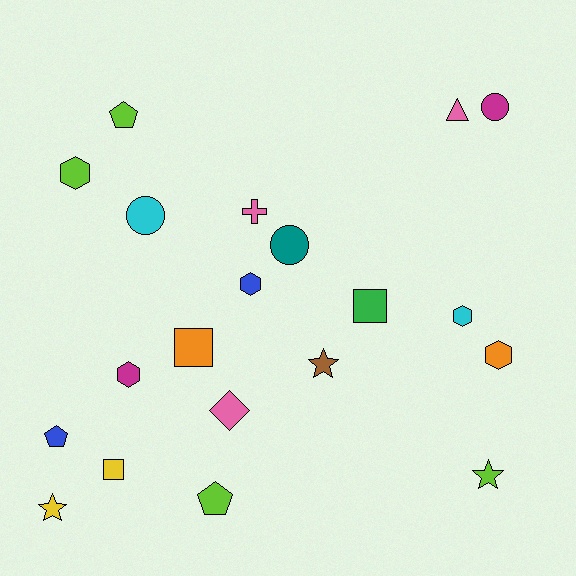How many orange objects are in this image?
There are 2 orange objects.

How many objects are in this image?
There are 20 objects.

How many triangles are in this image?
There is 1 triangle.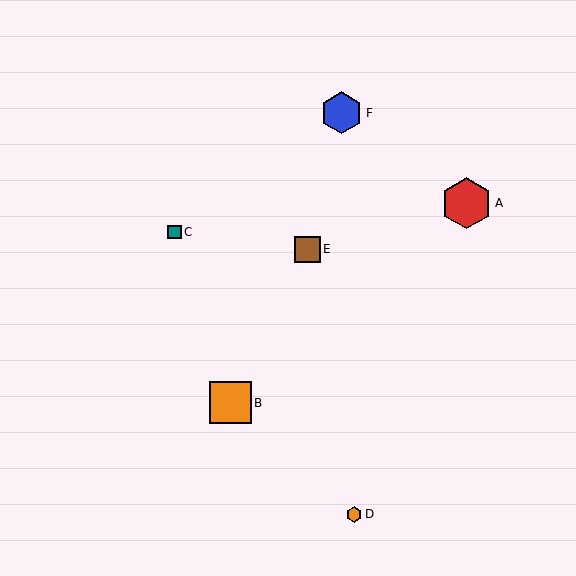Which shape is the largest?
The red hexagon (labeled A) is the largest.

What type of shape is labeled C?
Shape C is a teal square.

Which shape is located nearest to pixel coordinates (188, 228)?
The teal square (labeled C) at (174, 232) is nearest to that location.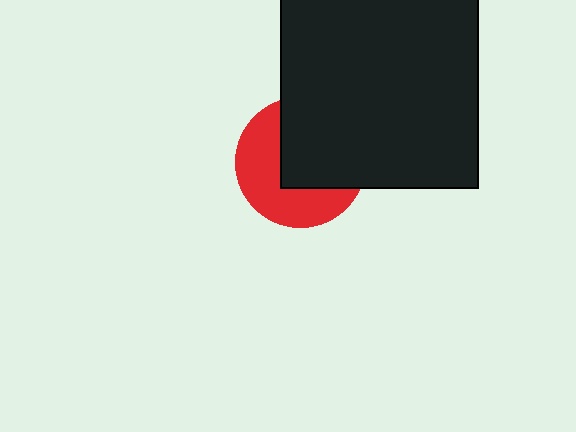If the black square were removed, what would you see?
You would see the complete red circle.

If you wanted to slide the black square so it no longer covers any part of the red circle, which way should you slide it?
Slide it toward the upper-right — that is the most direct way to separate the two shapes.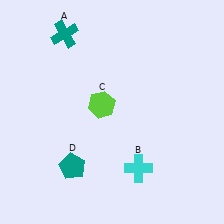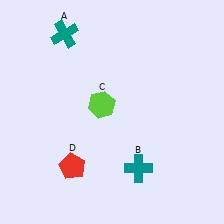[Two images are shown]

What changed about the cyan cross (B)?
In Image 1, B is cyan. In Image 2, it changed to teal.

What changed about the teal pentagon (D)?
In Image 1, D is teal. In Image 2, it changed to red.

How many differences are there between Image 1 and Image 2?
There are 2 differences between the two images.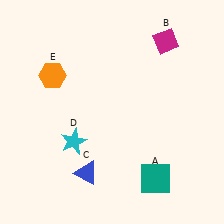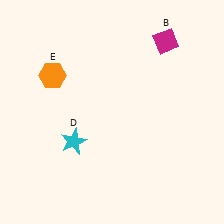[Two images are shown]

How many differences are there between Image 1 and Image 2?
There are 2 differences between the two images.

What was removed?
The teal square (A), the blue triangle (C) were removed in Image 2.